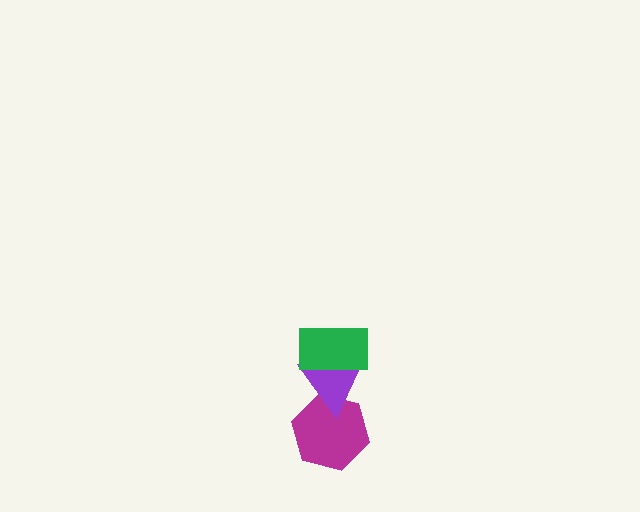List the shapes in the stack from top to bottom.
From top to bottom: the green rectangle, the purple triangle, the magenta hexagon.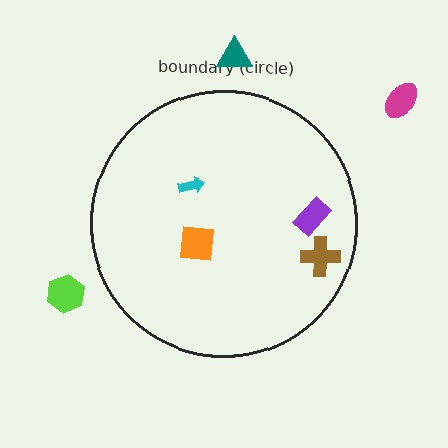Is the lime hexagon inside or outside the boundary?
Outside.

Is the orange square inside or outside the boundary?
Inside.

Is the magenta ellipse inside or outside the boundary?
Outside.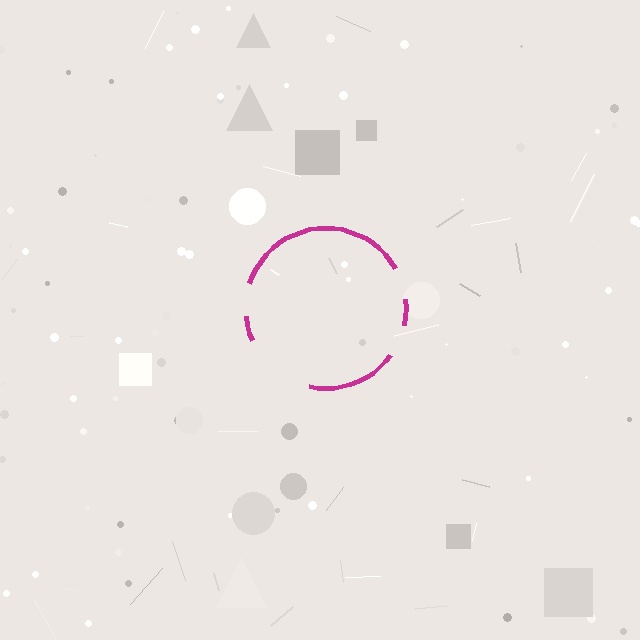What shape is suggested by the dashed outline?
The dashed outline suggests a circle.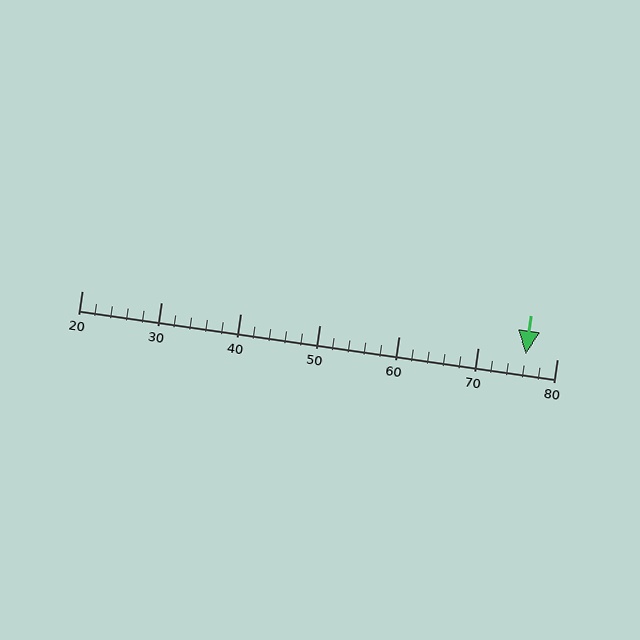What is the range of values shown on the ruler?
The ruler shows values from 20 to 80.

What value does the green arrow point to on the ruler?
The green arrow points to approximately 76.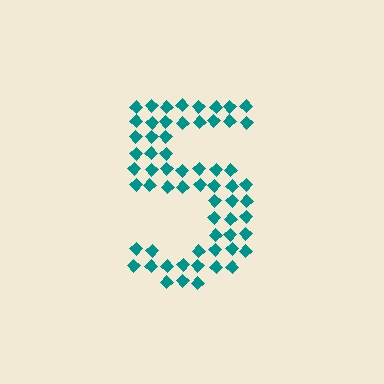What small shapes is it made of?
It is made of small diamonds.